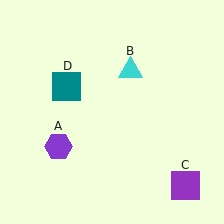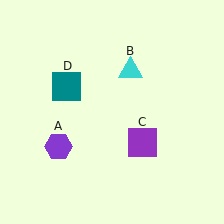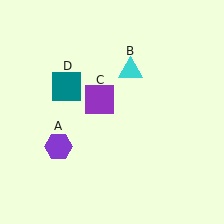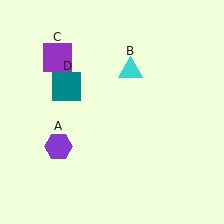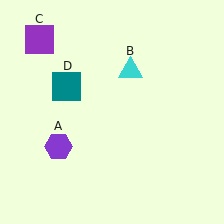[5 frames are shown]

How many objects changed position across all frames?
1 object changed position: purple square (object C).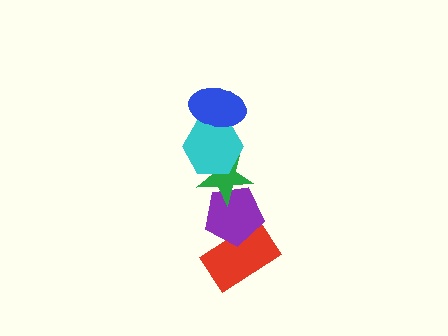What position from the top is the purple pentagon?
The purple pentagon is 4th from the top.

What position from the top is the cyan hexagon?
The cyan hexagon is 2nd from the top.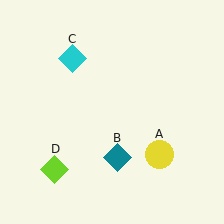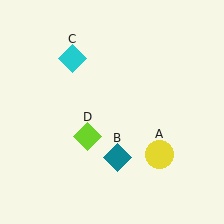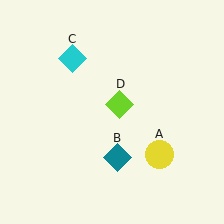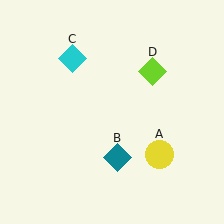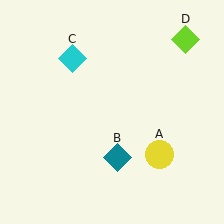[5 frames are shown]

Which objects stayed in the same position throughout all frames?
Yellow circle (object A) and teal diamond (object B) and cyan diamond (object C) remained stationary.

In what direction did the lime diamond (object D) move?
The lime diamond (object D) moved up and to the right.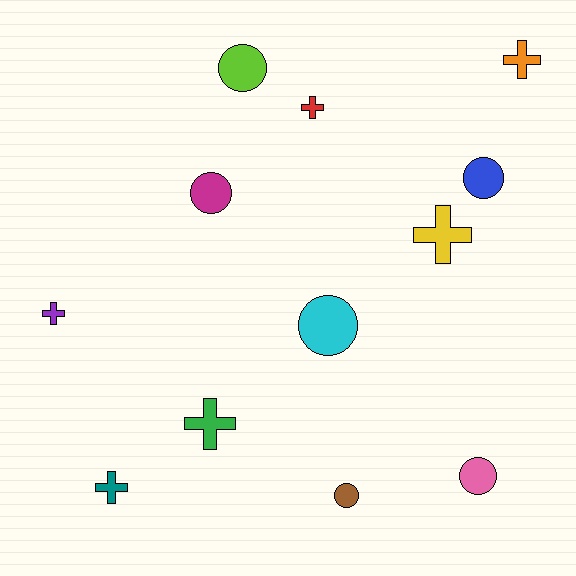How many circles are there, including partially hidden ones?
There are 6 circles.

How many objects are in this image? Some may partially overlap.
There are 12 objects.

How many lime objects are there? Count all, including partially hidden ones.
There is 1 lime object.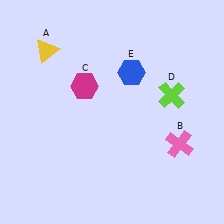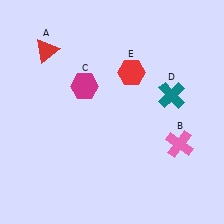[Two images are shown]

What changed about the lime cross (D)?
In Image 1, D is lime. In Image 2, it changed to teal.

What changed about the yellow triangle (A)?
In Image 1, A is yellow. In Image 2, it changed to red.